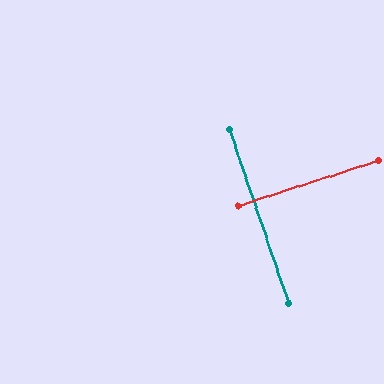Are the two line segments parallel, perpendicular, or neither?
Perpendicular — they meet at approximately 89°.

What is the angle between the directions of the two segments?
Approximately 89 degrees.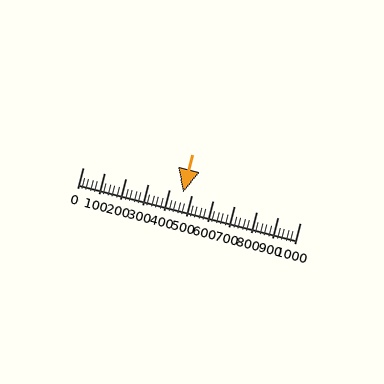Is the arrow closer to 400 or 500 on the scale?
The arrow is closer to 500.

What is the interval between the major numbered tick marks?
The major tick marks are spaced 100 units apart.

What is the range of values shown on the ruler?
The ruler shows values from 0 to 1000.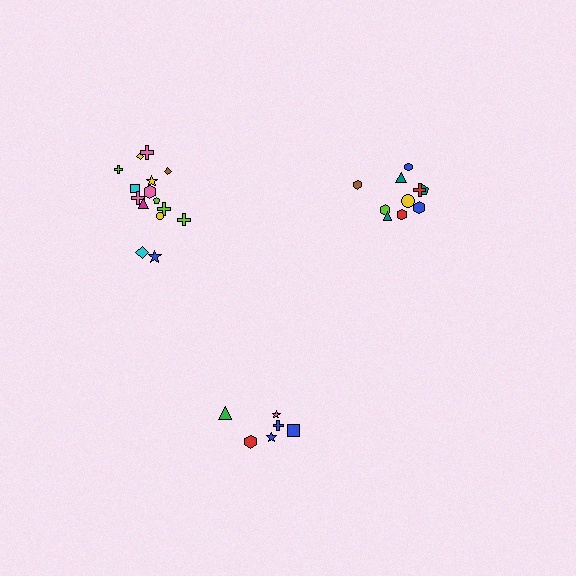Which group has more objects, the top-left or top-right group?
The top-left group.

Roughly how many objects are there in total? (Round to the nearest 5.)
Roughly 30 objects in total.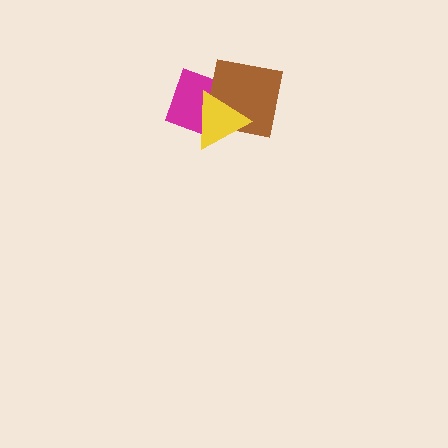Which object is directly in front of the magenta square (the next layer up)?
The brown square is directly in front of the magenta square.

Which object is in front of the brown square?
The yellow triangle is in front of the brown square.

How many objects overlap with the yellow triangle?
2 objects overlap with the yellow triangle.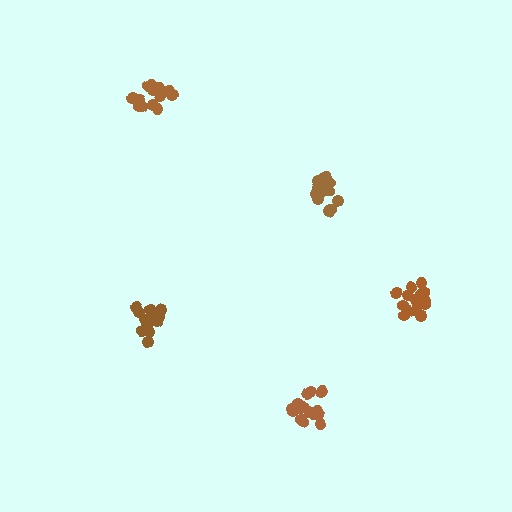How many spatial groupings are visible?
There are 5 spatial groupings.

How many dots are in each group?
Group 1: 15 dots, Group 2: 14 dots, Group 3: 14 dots, Group 4: 18 dots, Group 5: 16 dots (77 total).